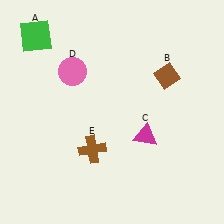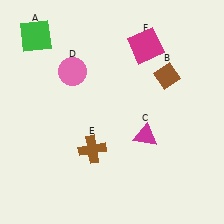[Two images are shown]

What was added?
A magenta square (F) was added in Image 2.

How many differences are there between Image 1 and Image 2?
There is 1 difference between the two images.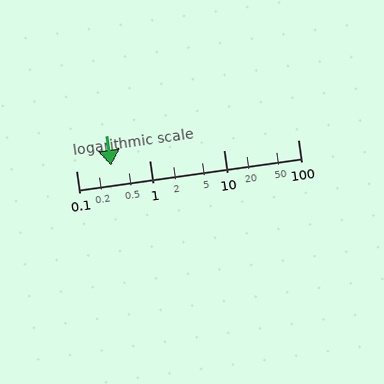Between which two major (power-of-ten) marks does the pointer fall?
The pointer is between 0.1 and 1.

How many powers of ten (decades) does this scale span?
The scale spans 3 decades, from 0.1 to 100.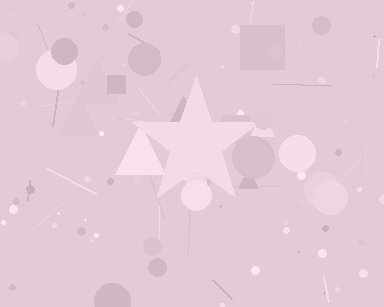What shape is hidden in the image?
A star is hidden in the image.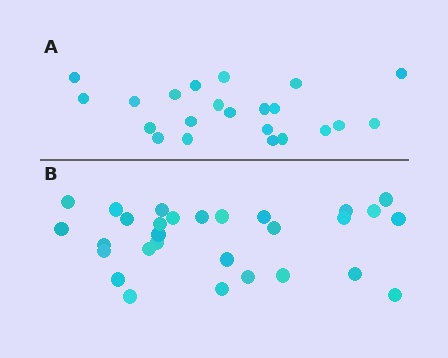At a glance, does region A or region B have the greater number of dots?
Region B (the bottom region) has more dots.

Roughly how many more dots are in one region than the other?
Region B has roughly 8 or so more dots than region A.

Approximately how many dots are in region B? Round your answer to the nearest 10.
About 30 dots. (The exact count is 29, which rounds to 30.)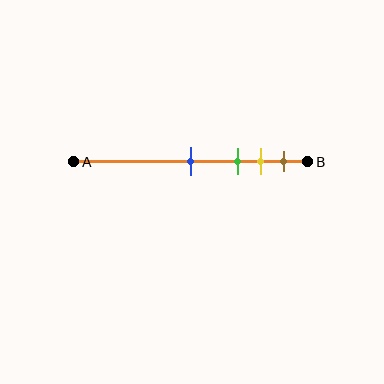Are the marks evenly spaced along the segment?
No, the marks are not evenly spaced.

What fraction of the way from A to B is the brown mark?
The brown mark is approximately 90% (0.9) of the way from A to B.